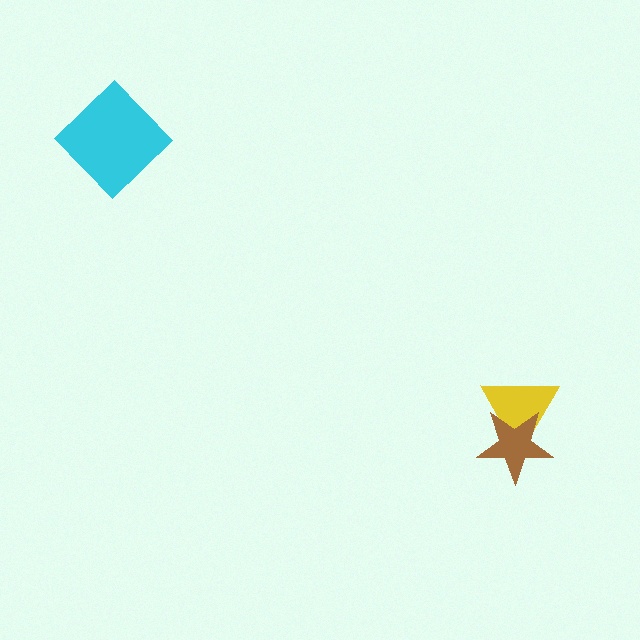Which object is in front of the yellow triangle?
The brown star is in front of the yellow triangle.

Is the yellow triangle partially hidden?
Yes, it is partially covered by another shape.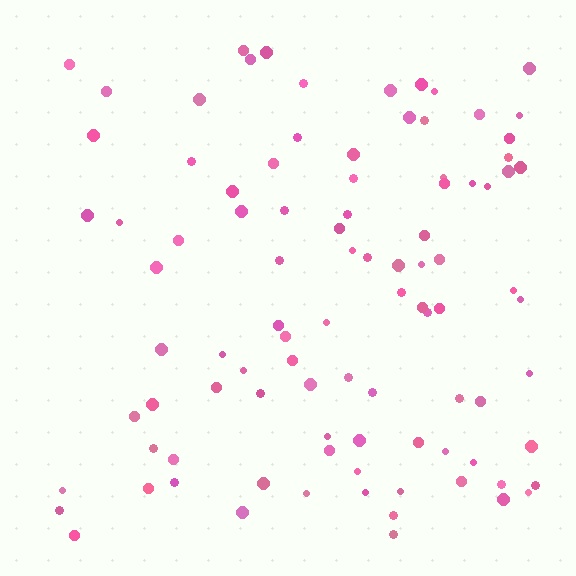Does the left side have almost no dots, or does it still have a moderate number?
Still a moderate number, just noticeably fewer than the right.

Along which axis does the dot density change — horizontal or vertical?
Horizontal.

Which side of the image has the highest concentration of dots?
The right.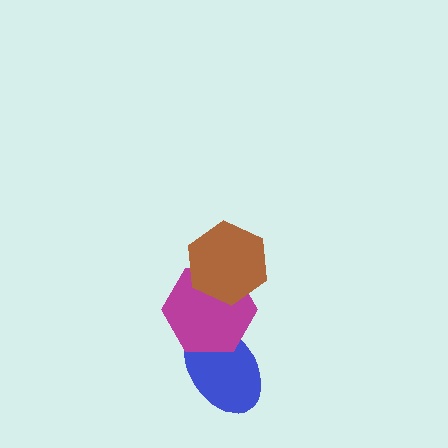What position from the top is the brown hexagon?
The brown hexagon is 1st from the top.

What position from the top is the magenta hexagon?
The magenta hexagon is 2nd from the top.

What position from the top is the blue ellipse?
The blue ellipse is 3rd from the top.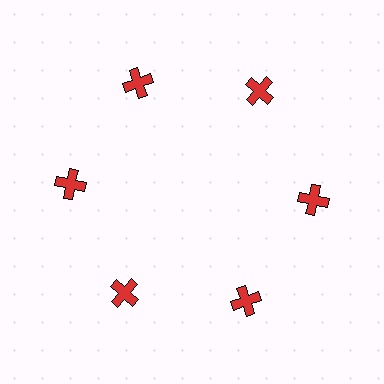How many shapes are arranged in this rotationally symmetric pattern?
There are 6 shapes, arranged in 6 groups of 1.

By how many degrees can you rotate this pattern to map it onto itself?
The pattern maps onto itself every 60 degrees of rotation.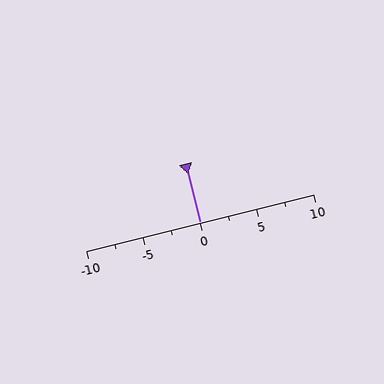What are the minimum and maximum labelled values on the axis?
The axis runs from -10 to 10.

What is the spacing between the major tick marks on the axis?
The major ticks are spaced 5 apart.